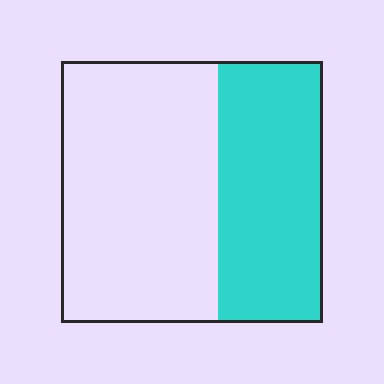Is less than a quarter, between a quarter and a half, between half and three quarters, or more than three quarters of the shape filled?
Between a quarter and a half.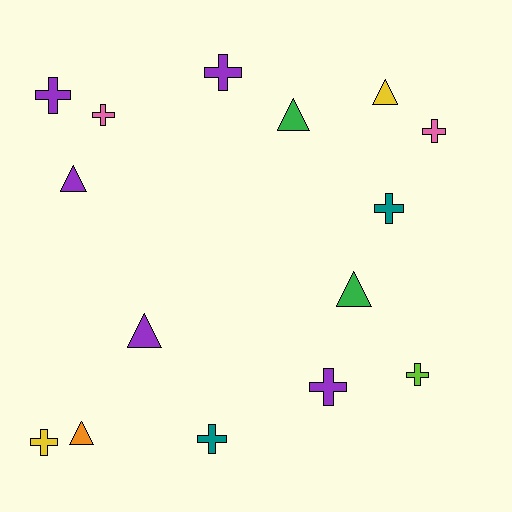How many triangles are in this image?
There are 6 triangles.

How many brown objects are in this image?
There are no brown objects.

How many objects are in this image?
There are 15 objects.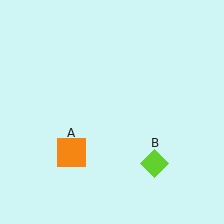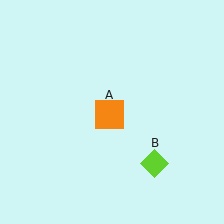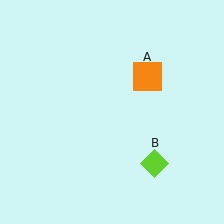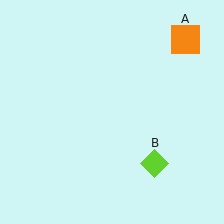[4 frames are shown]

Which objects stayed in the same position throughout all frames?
Lime diamond (object B) remained stationary.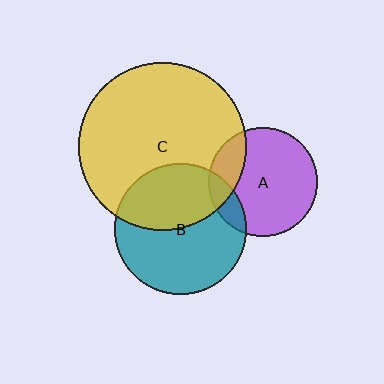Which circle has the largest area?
Circle C (yellow).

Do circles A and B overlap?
Yes.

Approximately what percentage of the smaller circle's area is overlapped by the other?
Approximately 15%.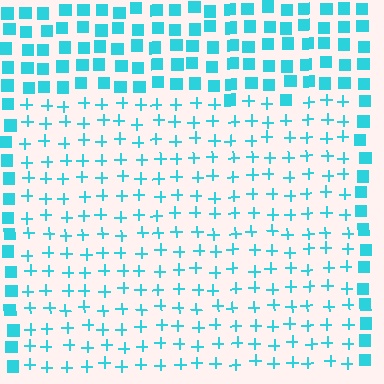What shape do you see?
I see a rectangle.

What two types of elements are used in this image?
The image uses plus signs inside the rectangle region and squares outside it.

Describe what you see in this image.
The image is filled with small cyan elements arranged in a uniform grid. A rectangle-shaped region contains plus signs, while the surrounding area contains squares. The boundary is defined purely by the change in element shape.